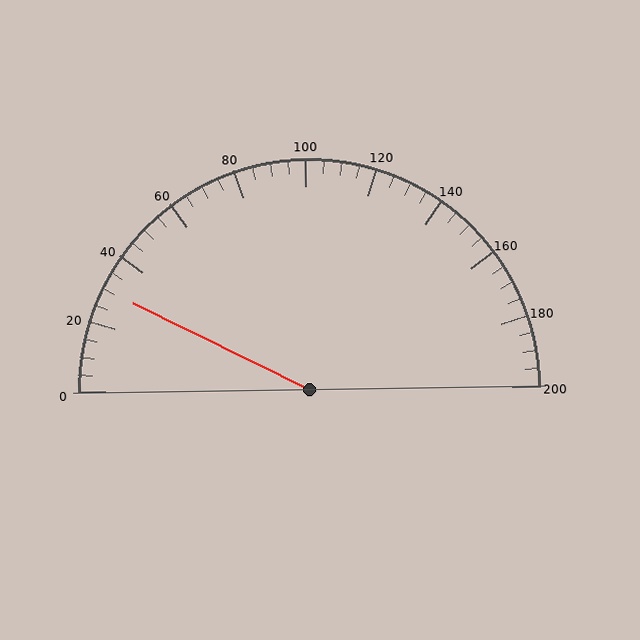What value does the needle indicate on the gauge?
The needle indicates approximately 30.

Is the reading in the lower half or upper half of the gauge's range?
The reading is in the lower half of the range (0 to 200).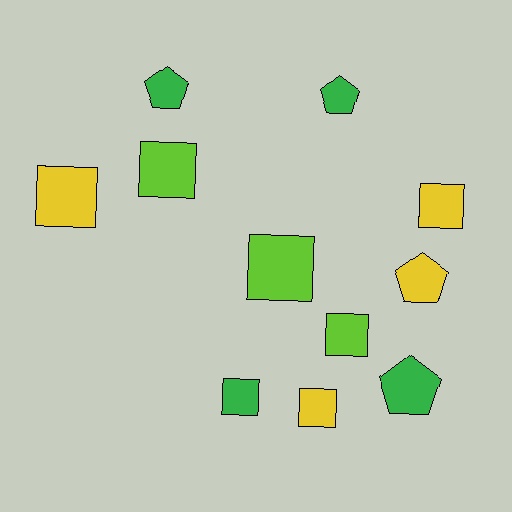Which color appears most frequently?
Yellow, with 4 objects.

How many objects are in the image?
There are 11 objects.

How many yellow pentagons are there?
There is 1 yellow pentagon.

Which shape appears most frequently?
Square, with 7 objects.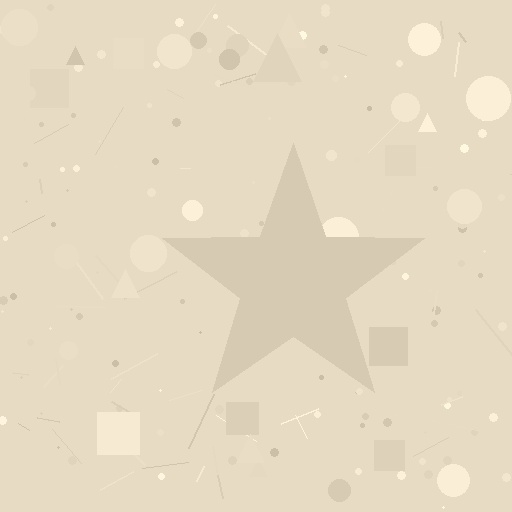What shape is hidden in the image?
A star is hidden in the image.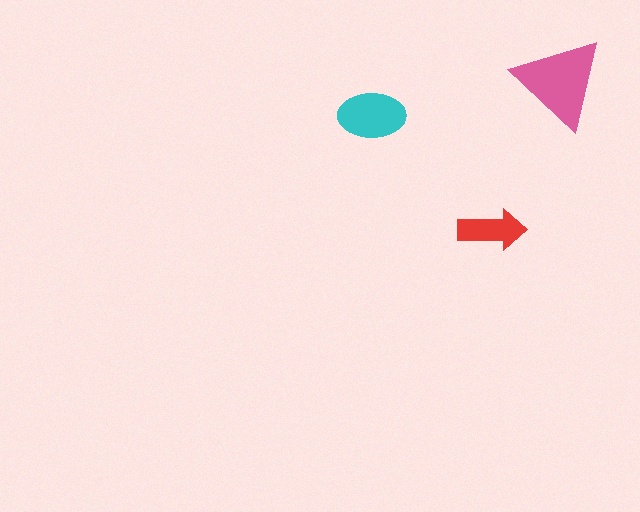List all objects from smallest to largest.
The red arrow, the cyan ellipse, the pink triangle.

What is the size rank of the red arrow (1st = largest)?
3rd.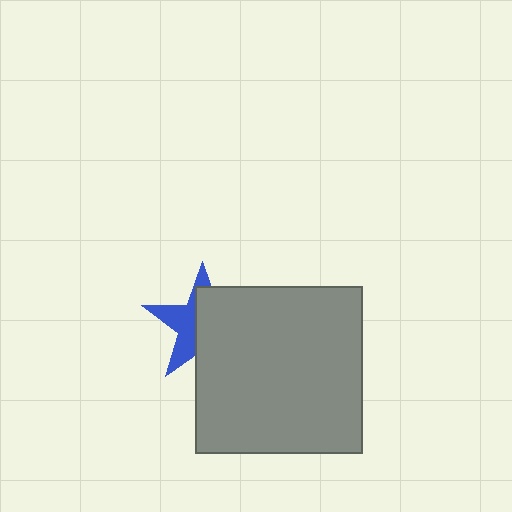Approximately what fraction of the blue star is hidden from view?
Roughly 57% of the blue star is hidden behind the gray square.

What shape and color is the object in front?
The object in front is a gray square.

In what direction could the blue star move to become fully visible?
The blue star could move left. That would shift it out from behind the gray square entirely.